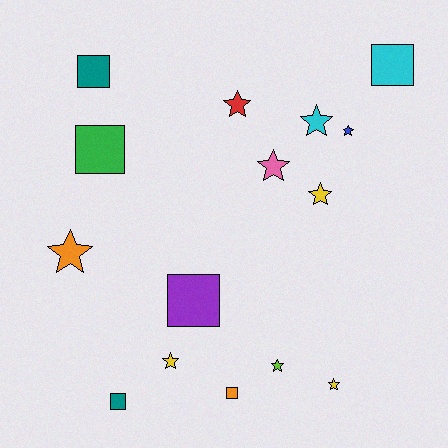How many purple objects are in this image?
There is 1 purple object.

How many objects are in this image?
There are 15 objects.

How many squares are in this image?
There are 6 squares.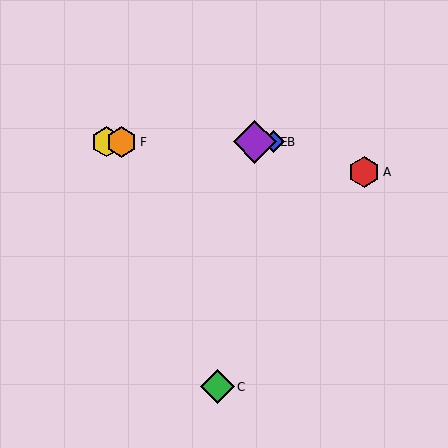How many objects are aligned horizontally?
4 objects (B, D, E, F) are aligned horizontally.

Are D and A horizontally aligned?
No, D is at y≈142 and A is at y≈172.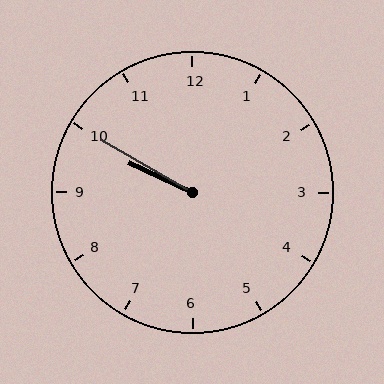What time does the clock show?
9:50.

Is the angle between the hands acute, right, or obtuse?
It is acute.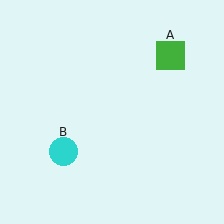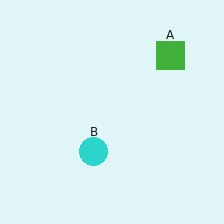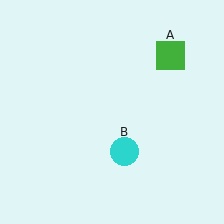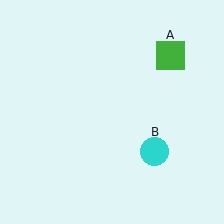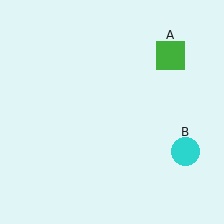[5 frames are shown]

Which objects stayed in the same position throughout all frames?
Green square (object A) remained stationary.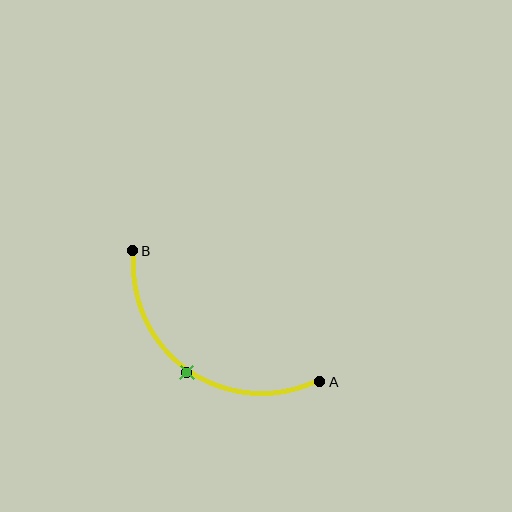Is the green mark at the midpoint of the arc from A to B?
Yes. The green mark lies on the arc at equal arc-length from both A and B — it is the arc midpoint.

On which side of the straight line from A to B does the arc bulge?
The arc bulges below and to the left of the straight line connecting A and B.